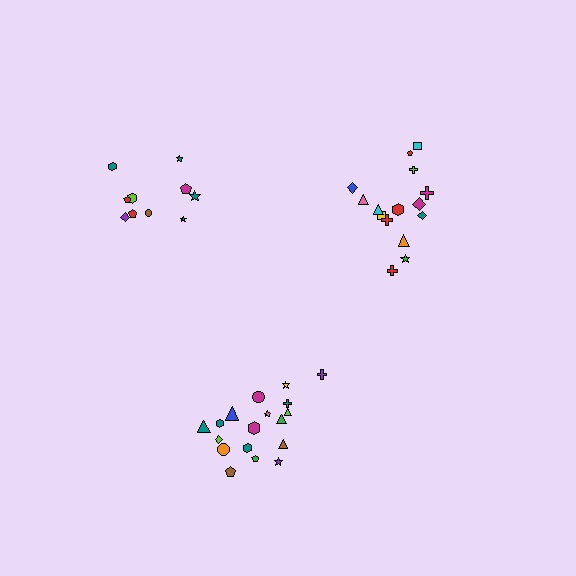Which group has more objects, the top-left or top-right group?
The top-right group.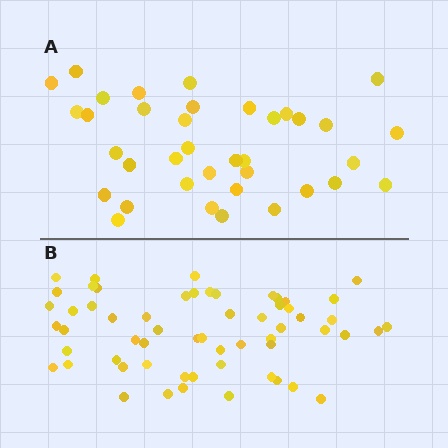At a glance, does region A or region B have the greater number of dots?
Region B (the bottom region) has more dots.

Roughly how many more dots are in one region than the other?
Region B has approximately 20 more dots than region A.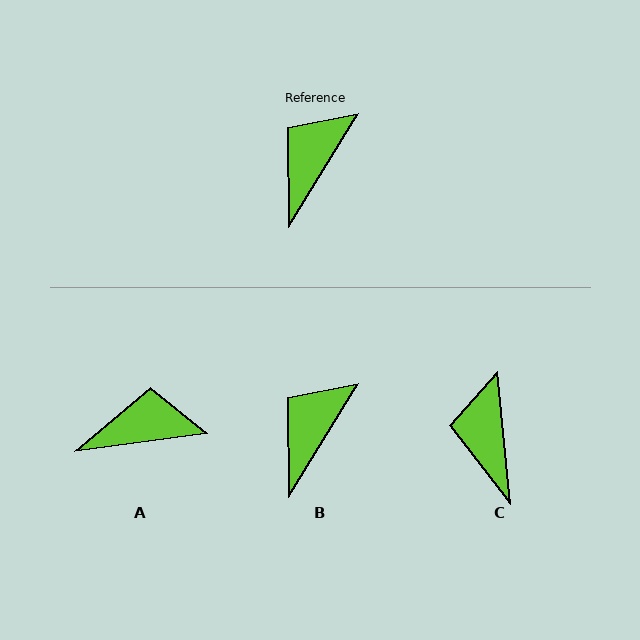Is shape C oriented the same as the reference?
No, it is off by about 38 degrees.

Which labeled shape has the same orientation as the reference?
B.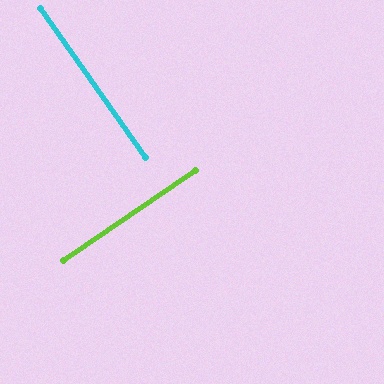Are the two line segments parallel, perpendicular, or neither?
Perpendicular — they meet at approximately 89°.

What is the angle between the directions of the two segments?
Approximately 89 degrees.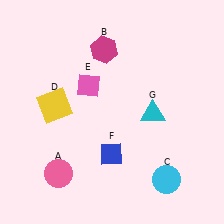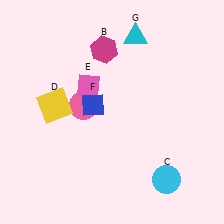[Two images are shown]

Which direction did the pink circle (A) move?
The pink circle (A) moved up.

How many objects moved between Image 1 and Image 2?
3 objects moved between the two images.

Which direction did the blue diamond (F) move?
The blue diamond (F) moved up.